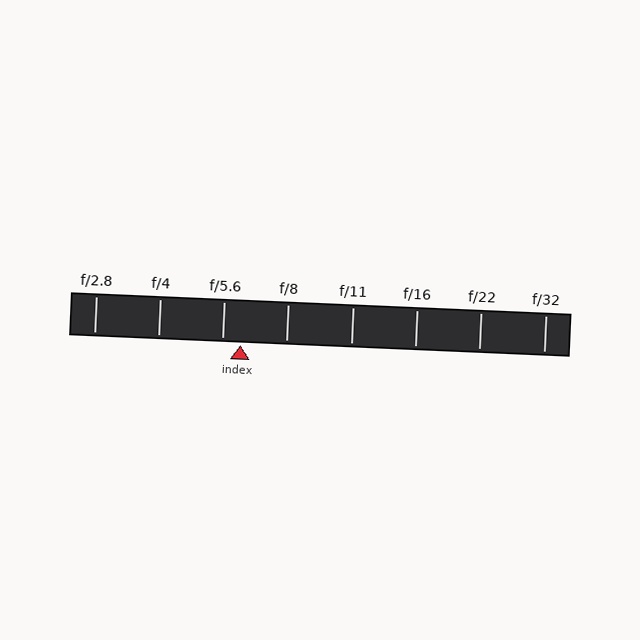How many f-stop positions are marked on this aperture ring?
There are 8 f-stop positions marked.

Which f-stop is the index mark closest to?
The index mark is closest to f/5.6.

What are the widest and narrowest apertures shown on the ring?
The widest aperture shown is f/2.8 and the narrowest is f/32.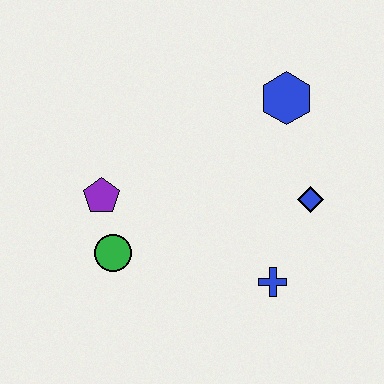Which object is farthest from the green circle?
The blue hexagon is farthest from the green circle.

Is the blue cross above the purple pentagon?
No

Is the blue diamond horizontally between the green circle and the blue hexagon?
No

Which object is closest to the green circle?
The purple pentagon is closest to the green circle.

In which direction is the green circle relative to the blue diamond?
The green circle is to the left of the blue diamond.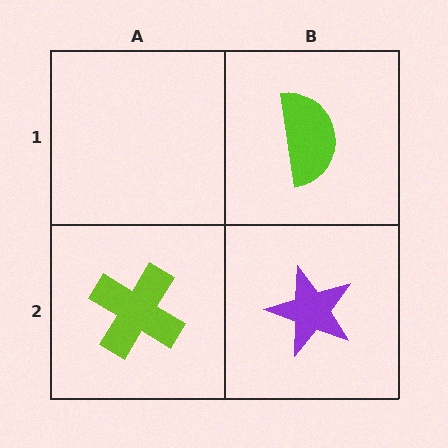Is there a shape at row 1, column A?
No, that cell is empty.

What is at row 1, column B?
A lime semicircle.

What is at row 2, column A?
A lime cross.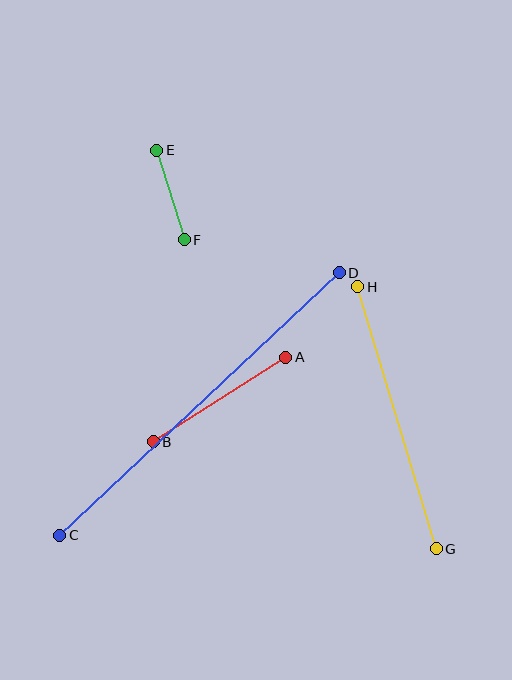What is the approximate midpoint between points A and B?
The midpoint is at approximately (219, 399) pixels.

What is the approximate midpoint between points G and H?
The midpoint is at approximately (397, 418) pixels.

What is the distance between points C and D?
The distance is approximately 384 pixels.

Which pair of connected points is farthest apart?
Points C and D are farthest apart.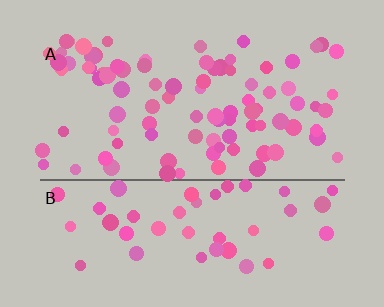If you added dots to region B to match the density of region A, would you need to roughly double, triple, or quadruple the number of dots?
Approximately double.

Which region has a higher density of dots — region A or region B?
A (the top).